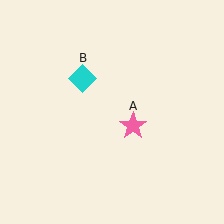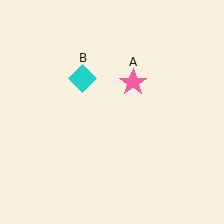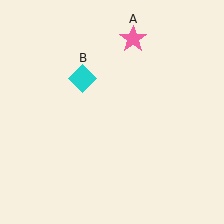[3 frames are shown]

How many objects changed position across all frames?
1 object changed position: pink star (object A).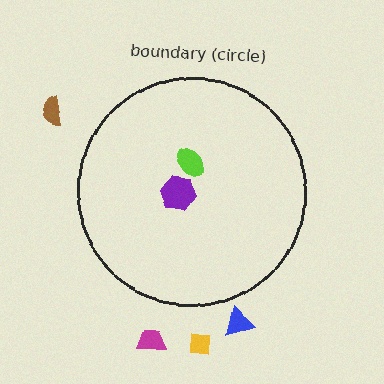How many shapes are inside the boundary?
2 inside, 4 outside.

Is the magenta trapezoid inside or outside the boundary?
Outside.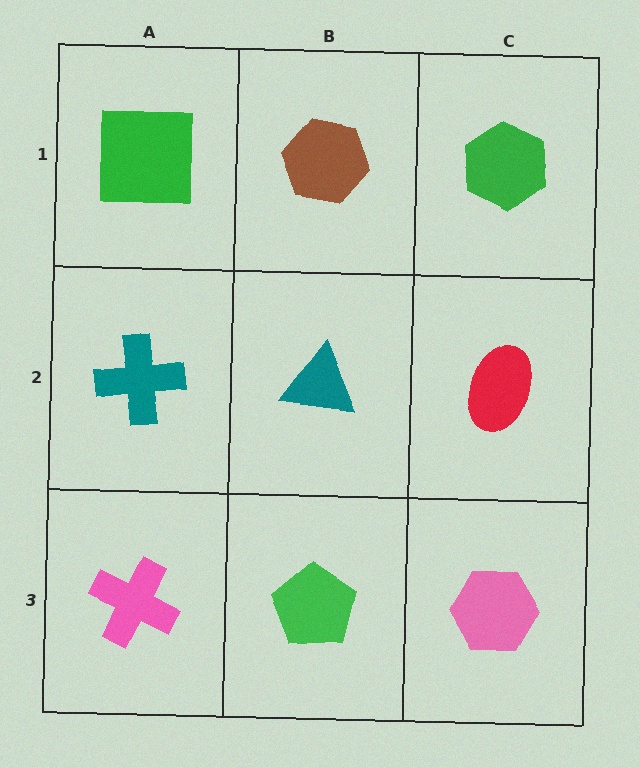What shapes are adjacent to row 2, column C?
A green hexagon (row 1, column C), a pink hexagon (row 3, column C), a teal triangle (row 2, column B).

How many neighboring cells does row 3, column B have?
3.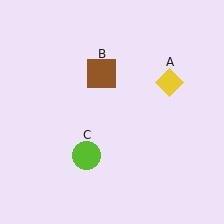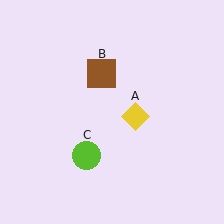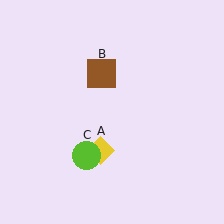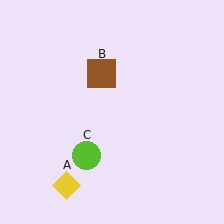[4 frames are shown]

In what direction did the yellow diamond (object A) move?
The yellow diamond (object A) moved down and to the left.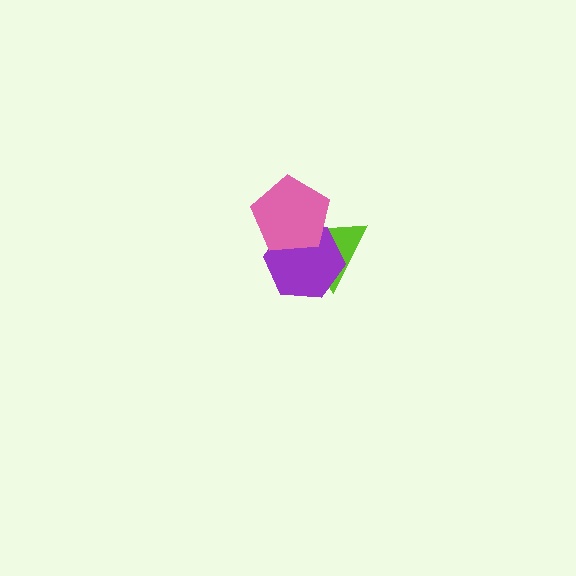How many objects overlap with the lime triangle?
2 objects overlap with the lime triangle.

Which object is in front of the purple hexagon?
The pink pentagon is in front of the purple hexagon.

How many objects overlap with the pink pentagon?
2 objects overlap with the pink pentagon.